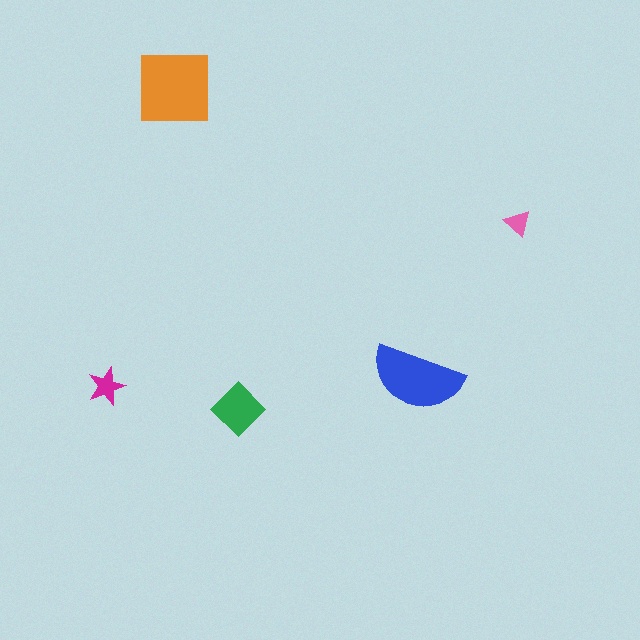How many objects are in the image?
There are 5 objects in the image.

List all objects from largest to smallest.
The orange square, the blue semicircle, the green diamond, the magenta star, the pink triangle.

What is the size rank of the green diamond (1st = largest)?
3rd.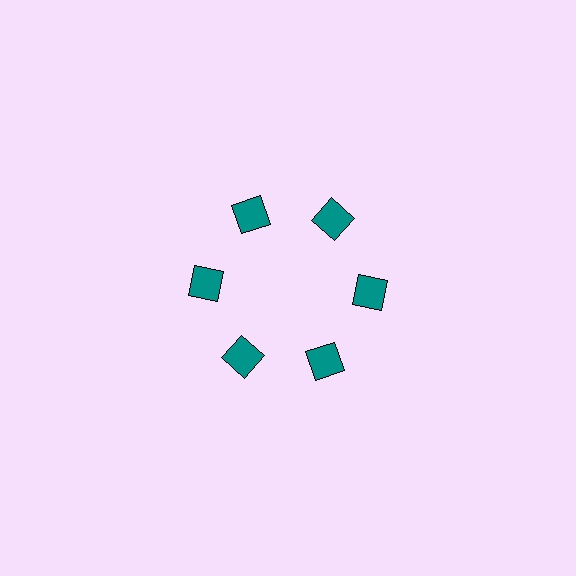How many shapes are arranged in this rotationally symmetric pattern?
There are 6 shapes, arranged in 6 groups of 1.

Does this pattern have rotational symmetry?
Yes, this pattern has 6-fold rotational symmetry. It looks the same after rotating 60 degrees around the center.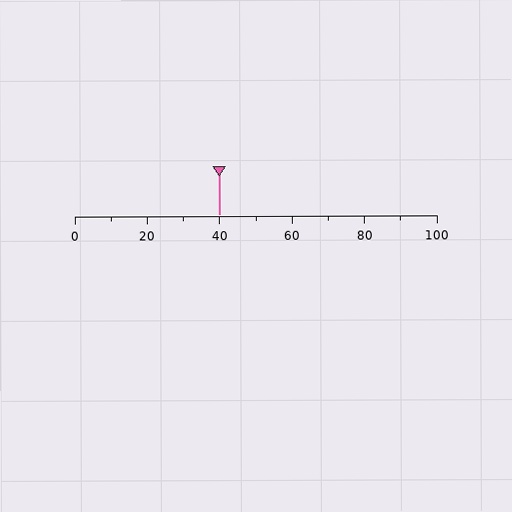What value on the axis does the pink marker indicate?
The marker indicates approximately 40.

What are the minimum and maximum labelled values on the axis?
The axis runs from 0 to 100.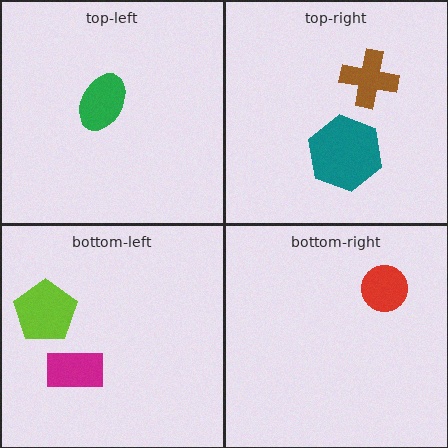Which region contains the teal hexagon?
The top-right region.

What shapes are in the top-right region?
The teal hexagon, the brown cross.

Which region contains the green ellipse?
The top-left region.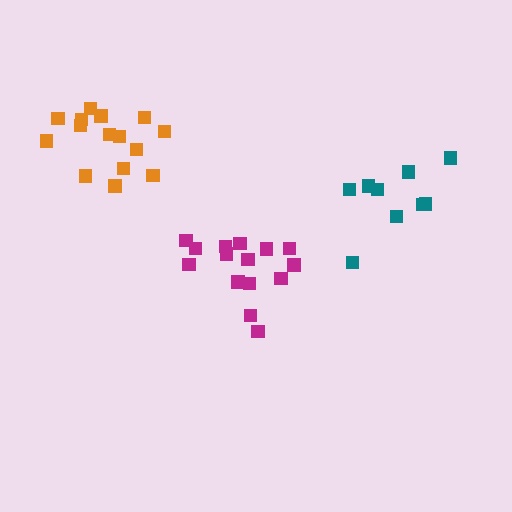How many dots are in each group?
Group 1: 9 dots, Group 2: 15 dots, Group 3: 15 dots (39 total).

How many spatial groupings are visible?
There are 3 spatial groupings.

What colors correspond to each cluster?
The clusters are colored: teal, magenta, orange.